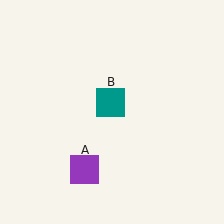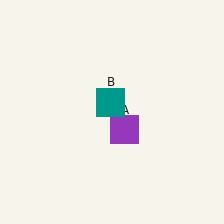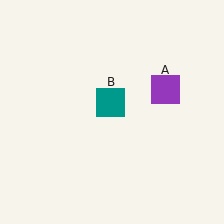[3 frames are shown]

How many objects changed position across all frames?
1 object changed position: purple square (object A).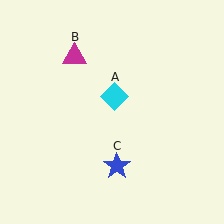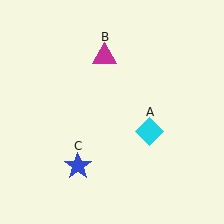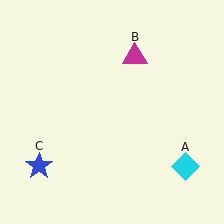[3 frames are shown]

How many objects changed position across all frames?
3 objects changed position: cyan diamond (object A), magenta triangle (object B), blue star (object C).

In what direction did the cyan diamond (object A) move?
The cyan diamond (object A) moved down and to the right.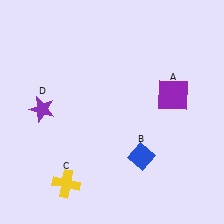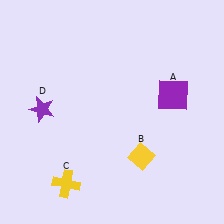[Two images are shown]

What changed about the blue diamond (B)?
In Image 1, B is blue. In Image 2, it changed to yellow.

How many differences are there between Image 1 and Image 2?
There is 1 difference between the two images.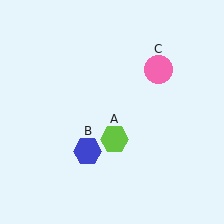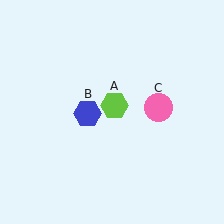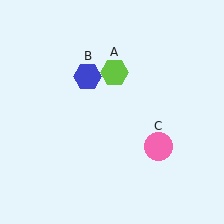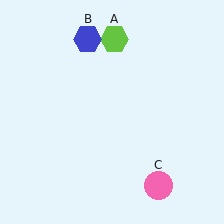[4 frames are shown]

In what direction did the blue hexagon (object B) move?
The blue hexagon (object B) moved up.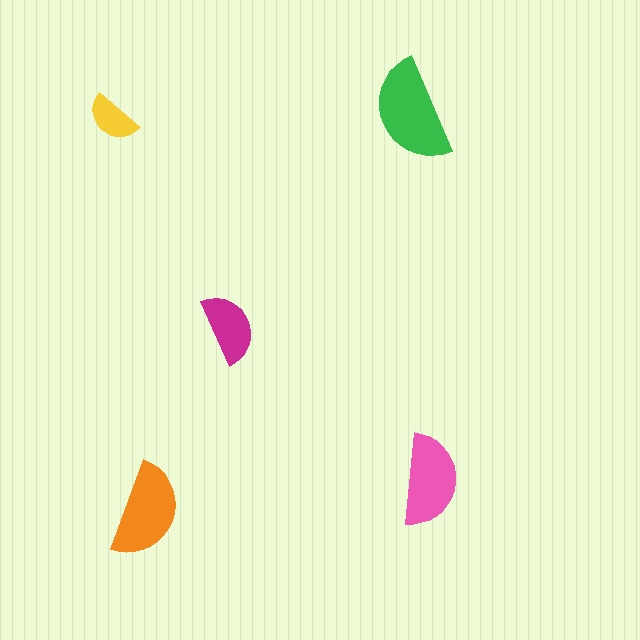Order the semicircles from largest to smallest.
the green one, the orange one, the pink one, the magenta one, the yellow one.